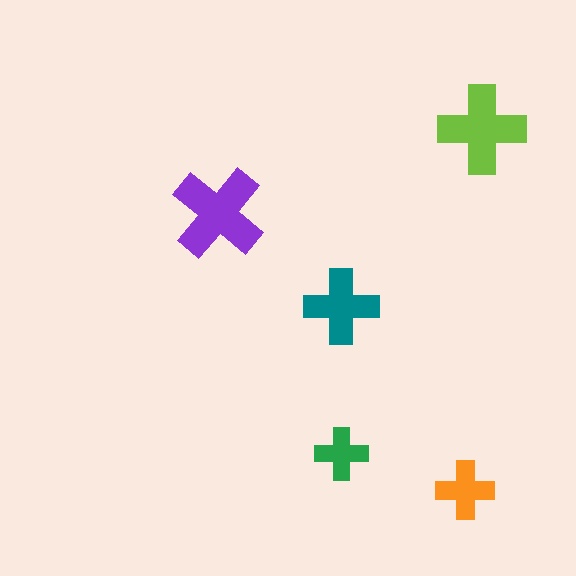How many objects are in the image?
There are 5 objects in the image.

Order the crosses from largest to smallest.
the purple one, the lime one, the teal one, the orange one, the green one.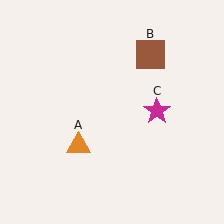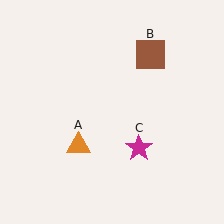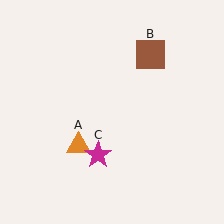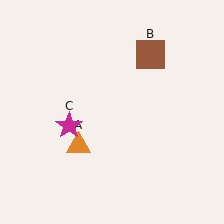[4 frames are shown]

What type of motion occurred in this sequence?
The magenta star (object C) rotated clockwise around the center of the scene.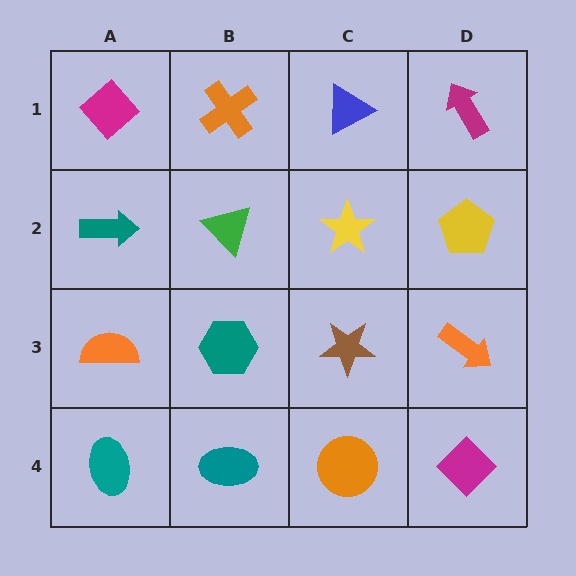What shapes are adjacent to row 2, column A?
A magenta diamond (row 1, column A), an orange semicircle (row 3, column A), a green triangle (row 2, column B).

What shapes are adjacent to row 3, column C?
A yellow star (row 2, column C), an orange circle (row 4, column C), a teal hexagon (row 3, column B), an orange arrow (row 3, column D).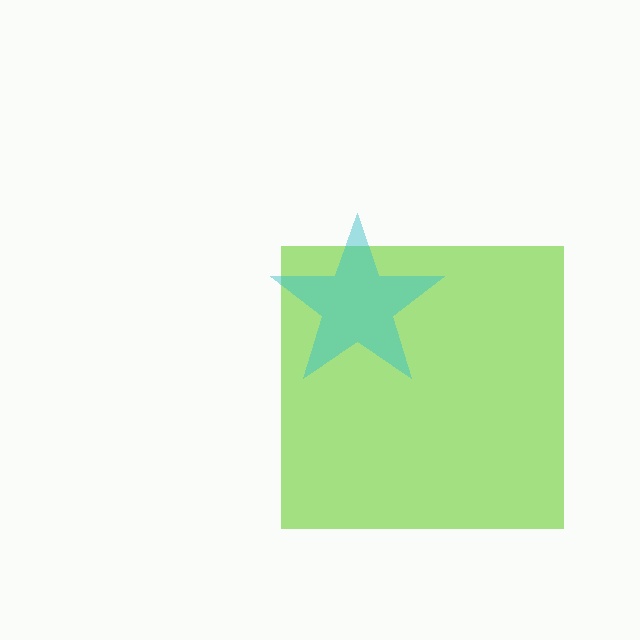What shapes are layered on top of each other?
The layered shapes are: a lime square, a cyan star.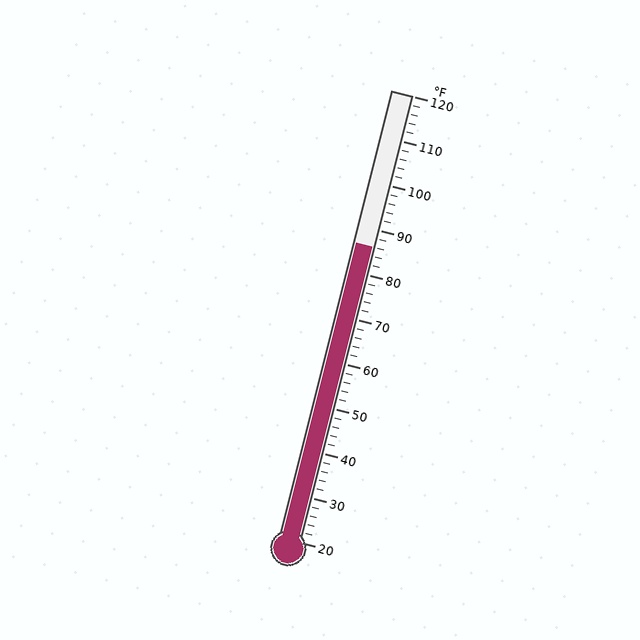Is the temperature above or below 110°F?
The temperature is below 110°F.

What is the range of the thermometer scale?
The thermometer scale ranges from 20°F to 120°F.